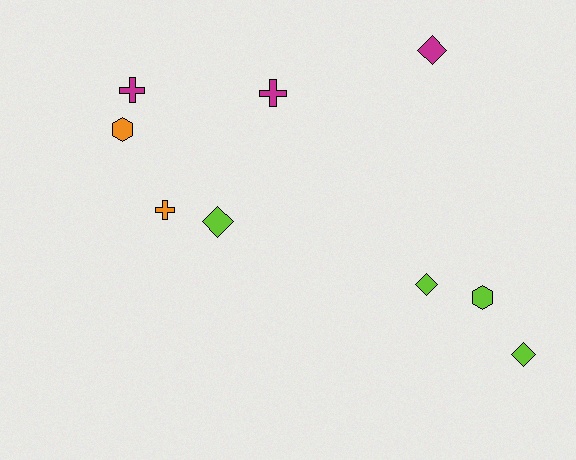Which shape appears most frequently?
Diamond, with 4 objects.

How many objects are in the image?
There are 9 objects.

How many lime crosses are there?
There are no lime crosses.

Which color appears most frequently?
Lime, with 4 objects.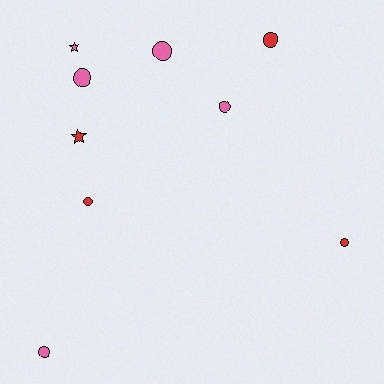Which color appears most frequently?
Pink, with 5 objects.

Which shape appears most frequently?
Circle, with 7 objects.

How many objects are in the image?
There are 9 objects.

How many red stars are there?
There is 1 red star.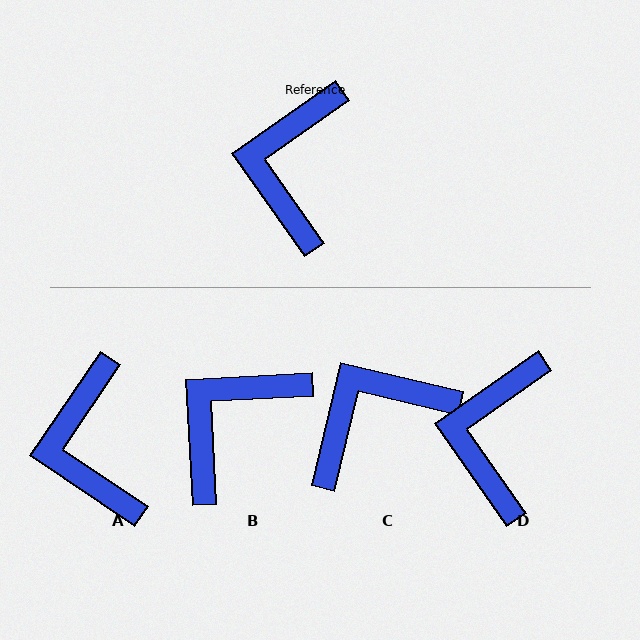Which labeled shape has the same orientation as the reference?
D.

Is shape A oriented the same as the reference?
No, it is off by about 21 degrees.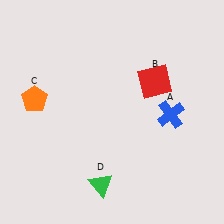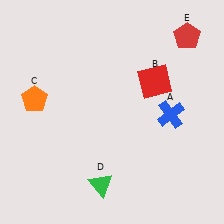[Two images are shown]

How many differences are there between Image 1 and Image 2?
There is 1 difference between the two images.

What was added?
A red pentagon (E) was added in Image 2.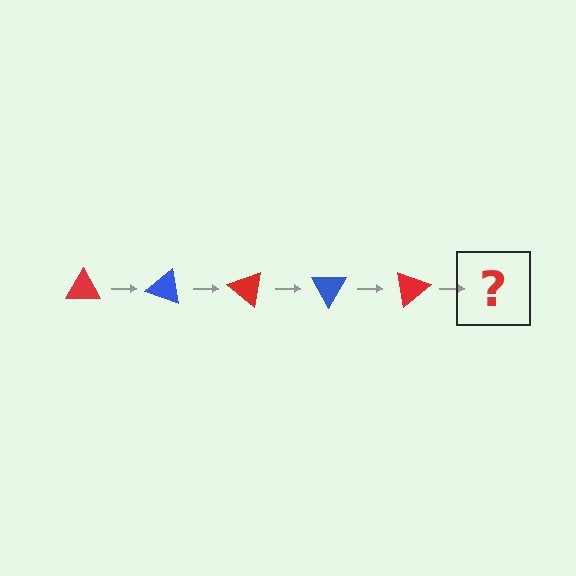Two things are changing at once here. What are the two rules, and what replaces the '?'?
The two rules are that it rotates 20 degrees each step and the color cycles through red and blue. The '?' should be a blue triangle, rotated 100 degrees from the start.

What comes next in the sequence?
The next element should be a blue triangle, rotated 100 degrees from the start.